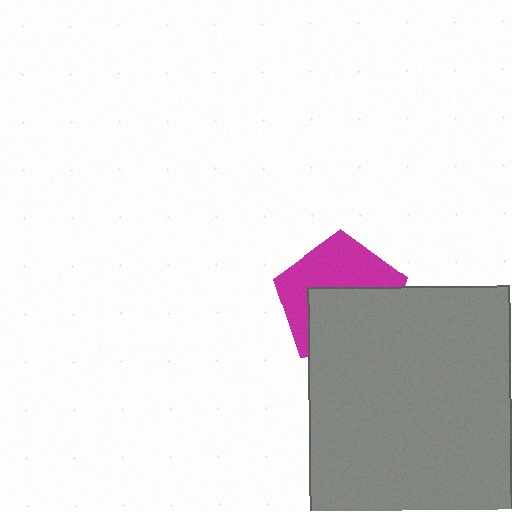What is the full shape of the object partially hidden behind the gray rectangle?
The partially hidden object is a magenta pentagon.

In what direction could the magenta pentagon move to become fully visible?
The magenta pentagon could move up. That would shift it out from behind the gray rectangle entirely.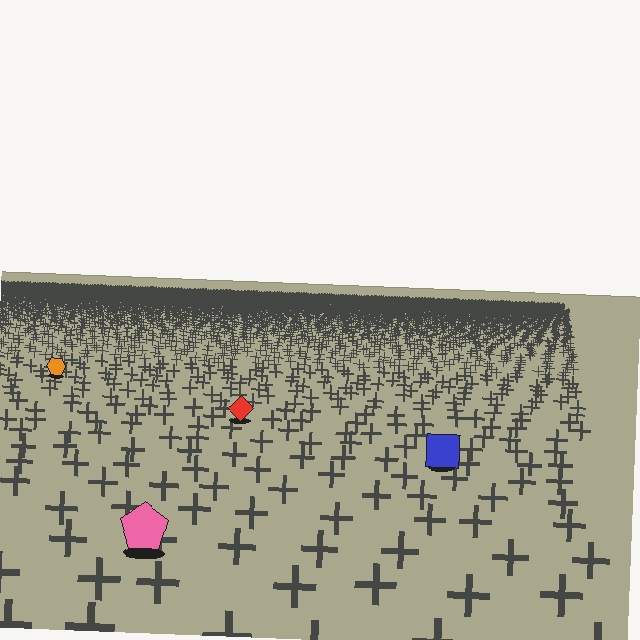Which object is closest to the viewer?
The pink pentagon is closest. The texture marks near it are larger and more spread out.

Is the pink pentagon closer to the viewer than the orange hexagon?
Yes. The pink pentagon is closer — you can tell from the texture gradient: the ground texture is coarser near it.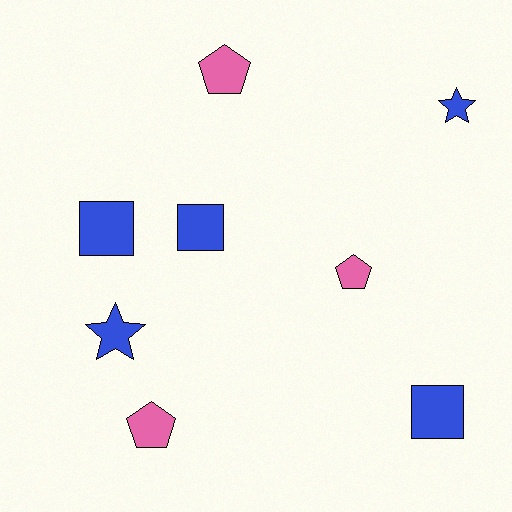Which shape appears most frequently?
Square, with 3 objects.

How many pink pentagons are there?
There are 3 pink pentagons.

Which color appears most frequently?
Blue, with 5 objects.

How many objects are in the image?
There are 8 objects.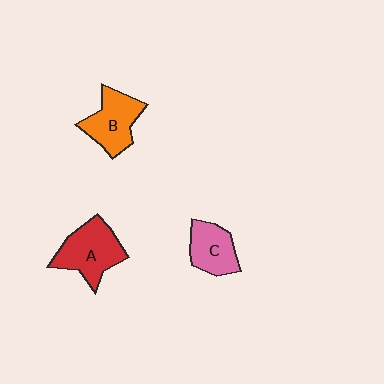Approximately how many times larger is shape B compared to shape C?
Approximately 1.2 times.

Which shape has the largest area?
Shape A (red).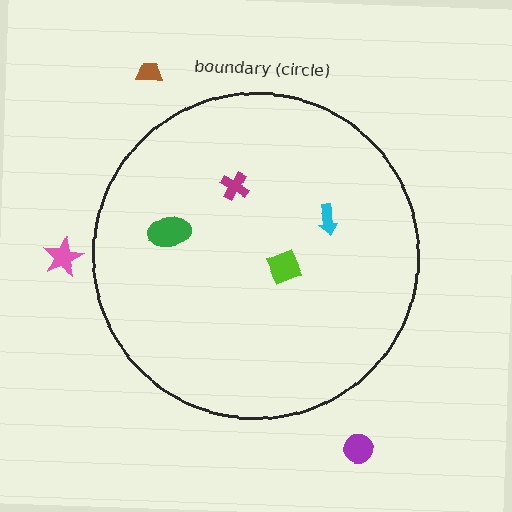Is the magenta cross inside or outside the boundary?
Inside.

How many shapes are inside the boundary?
4 inside, 3 outside.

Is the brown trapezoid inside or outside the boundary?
Outside.